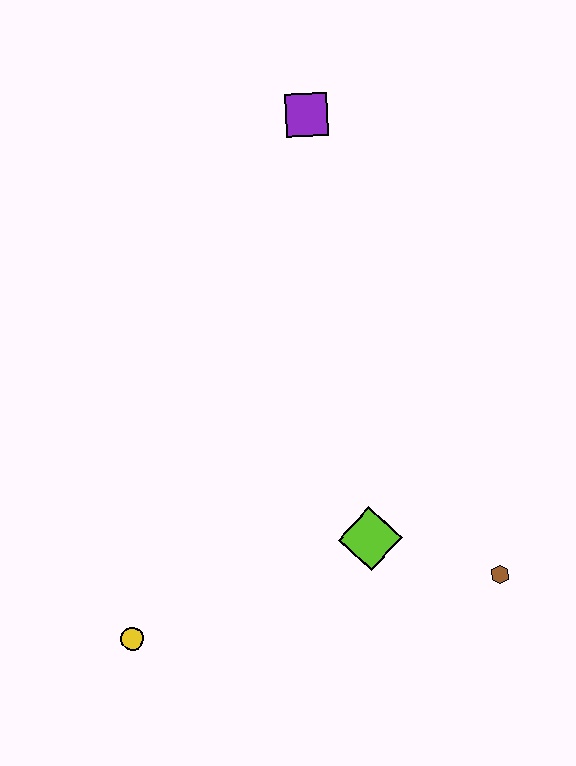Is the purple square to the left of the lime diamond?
Yes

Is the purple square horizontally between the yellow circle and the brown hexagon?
Yes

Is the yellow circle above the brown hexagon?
No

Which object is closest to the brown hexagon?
The lime diamond is closest to the brown hexagon.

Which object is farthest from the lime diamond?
The purple square is farthest from the lime diamond.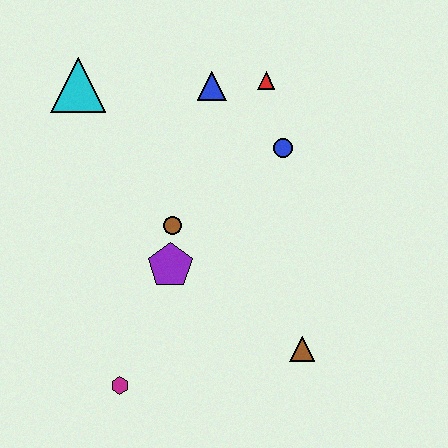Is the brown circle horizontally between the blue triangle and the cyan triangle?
Yes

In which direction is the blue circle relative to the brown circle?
The blue circle is to the right of the brown circle.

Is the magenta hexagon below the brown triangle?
Yes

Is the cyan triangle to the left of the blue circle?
Yes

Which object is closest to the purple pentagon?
The brown circle is closest to the purple pentagon.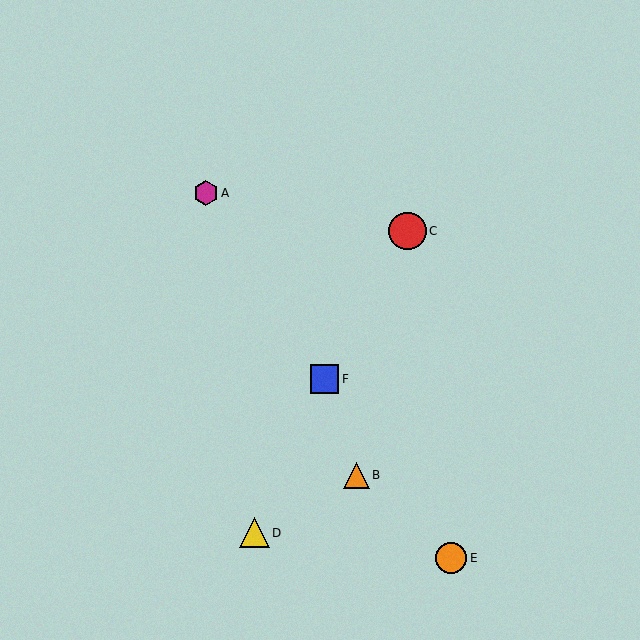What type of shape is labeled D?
Shape D is a yellow triangle.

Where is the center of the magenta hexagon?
The center of the magenta hexagon is at (206, 193).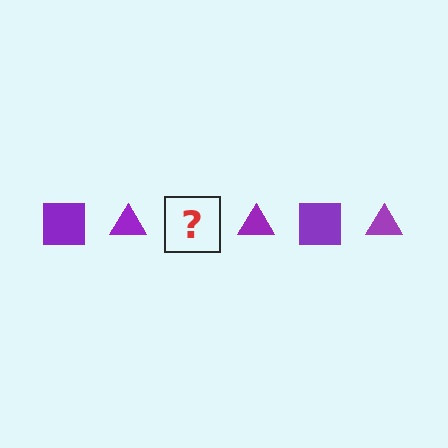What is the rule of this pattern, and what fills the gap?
The rule is that the pattern cycles through square, triangle shapes in purple. The gap should be filled with a purple square.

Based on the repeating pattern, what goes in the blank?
The blank should be a purple square.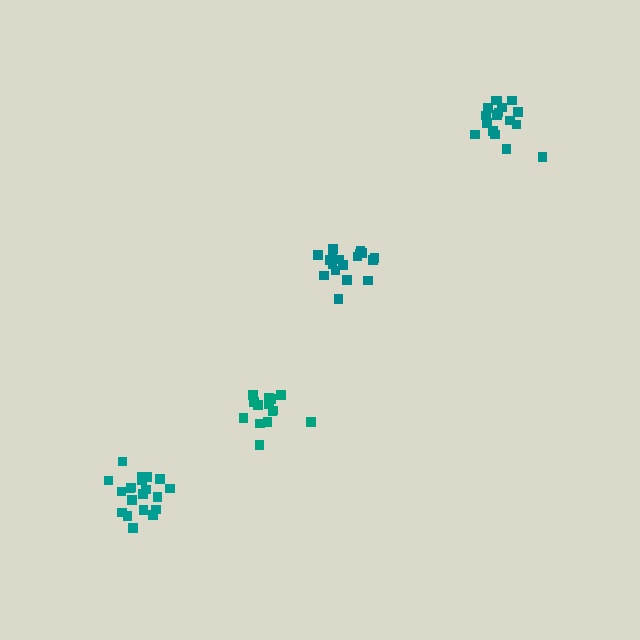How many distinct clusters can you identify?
There are 4 distinct clusters.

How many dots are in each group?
Group 1: 15 dots, Group 2: 21 dots, Group 3: 17 dots, Group 4: 19 dots (72 total).